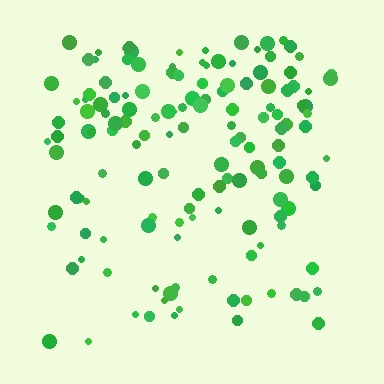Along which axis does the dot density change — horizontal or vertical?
Vertical.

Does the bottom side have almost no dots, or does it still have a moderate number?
Still a moderate number, just noticeably fewer than the top.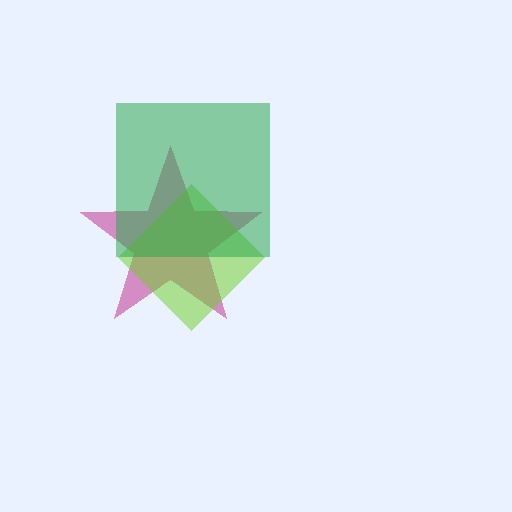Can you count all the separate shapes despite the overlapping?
Yes, there are 3 separate shapes.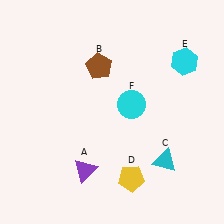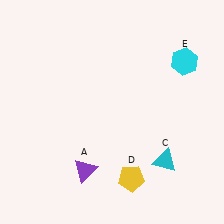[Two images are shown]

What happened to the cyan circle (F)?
The cyan circle (F) was removed in Image 2. It was in the top-right area of Image 1.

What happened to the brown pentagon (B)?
The brown pentagon (B) was removed in Image 2. It was in the top-left area of Image 1.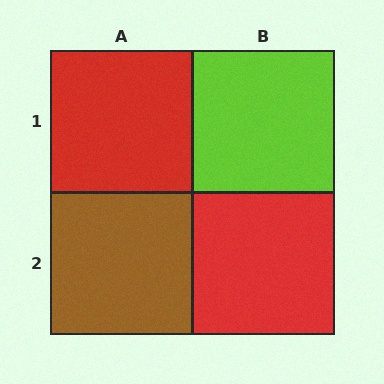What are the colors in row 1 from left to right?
Red, lime.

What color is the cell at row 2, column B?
Red.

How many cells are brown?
1 cell is brown.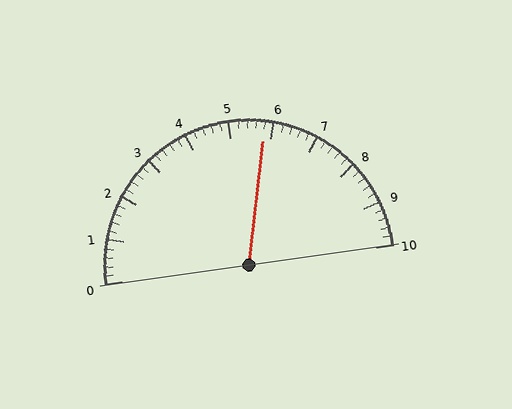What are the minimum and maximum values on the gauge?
The gauge ranges from 0 to 10.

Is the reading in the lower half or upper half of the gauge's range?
The reading is in the upper half of the range (0 to 10).